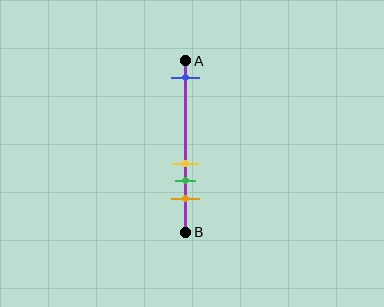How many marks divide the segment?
There are 4 marks dividing the segment.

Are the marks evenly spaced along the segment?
No, the marks are not evenly spaced.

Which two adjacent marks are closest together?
The yellow and green marks are the closest adjacent pair.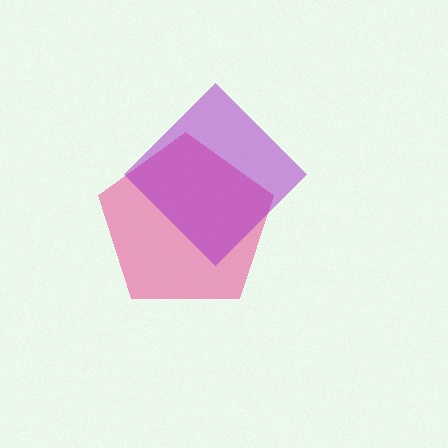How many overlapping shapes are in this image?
There are 2 overlapping shapes in the image.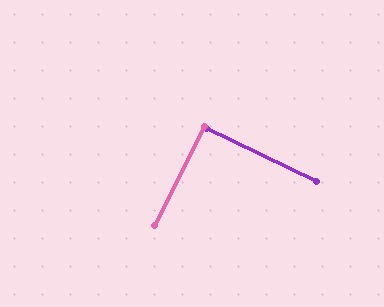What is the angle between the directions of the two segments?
Approximately 89 degrees.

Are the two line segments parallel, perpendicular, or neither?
Perpendicular — they meet at approximately 89°.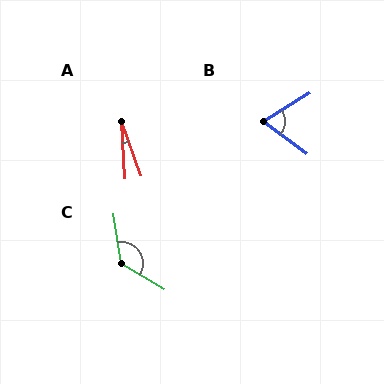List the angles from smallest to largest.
A (17°), B (68°), C (129°).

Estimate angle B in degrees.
Approximately 68 degrees.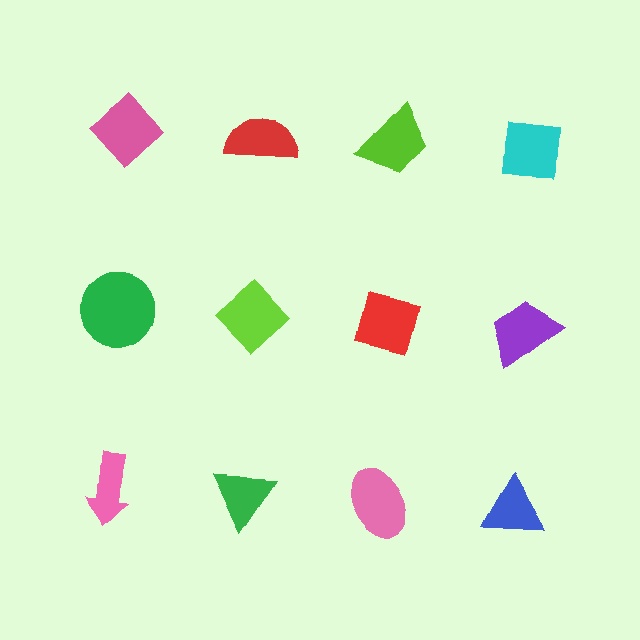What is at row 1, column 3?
A lime trapezoid.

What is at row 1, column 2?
A red semicircle.